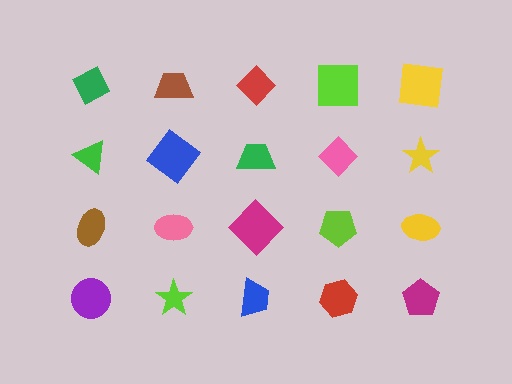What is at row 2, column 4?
A pink diamond.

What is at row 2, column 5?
A yellow star.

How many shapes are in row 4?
5 shapes.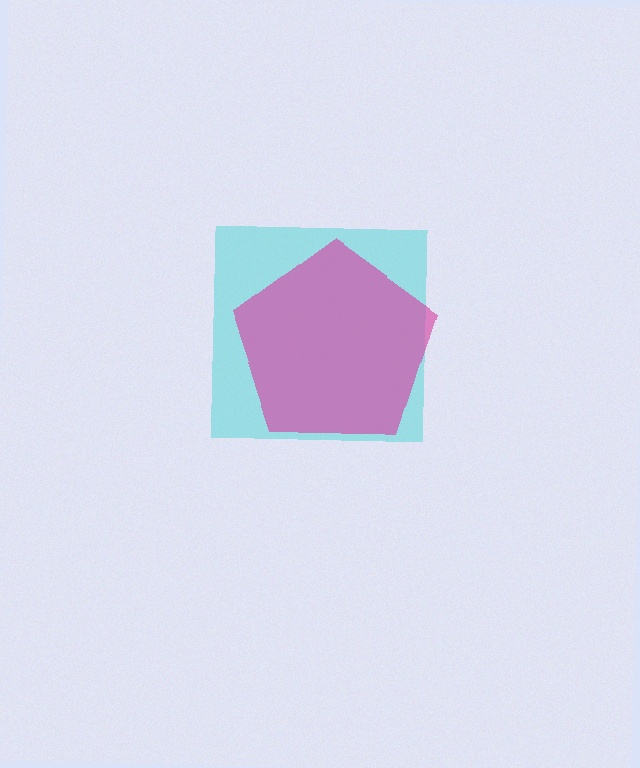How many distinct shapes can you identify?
There are 2 distinct shapes: a cyan square, a magenta pentagon.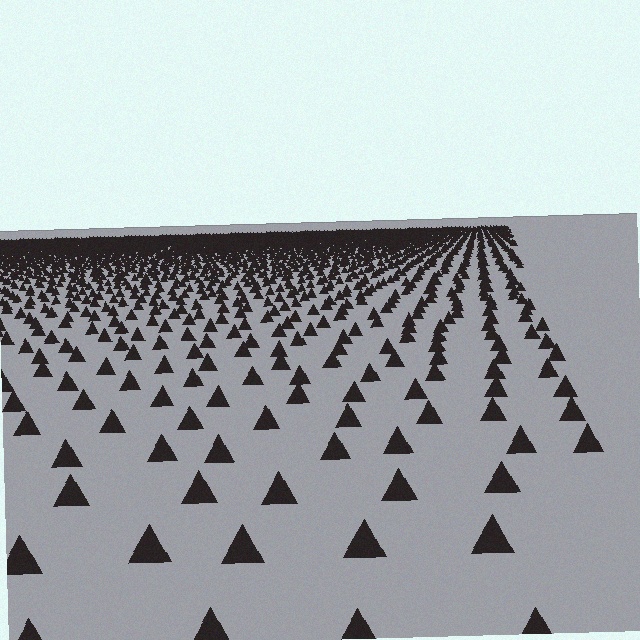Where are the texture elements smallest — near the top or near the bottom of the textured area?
Near the top.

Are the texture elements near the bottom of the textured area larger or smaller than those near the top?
Larger. Near the bottom, elements are closer to the viewer and appear at a bigger on-screen size.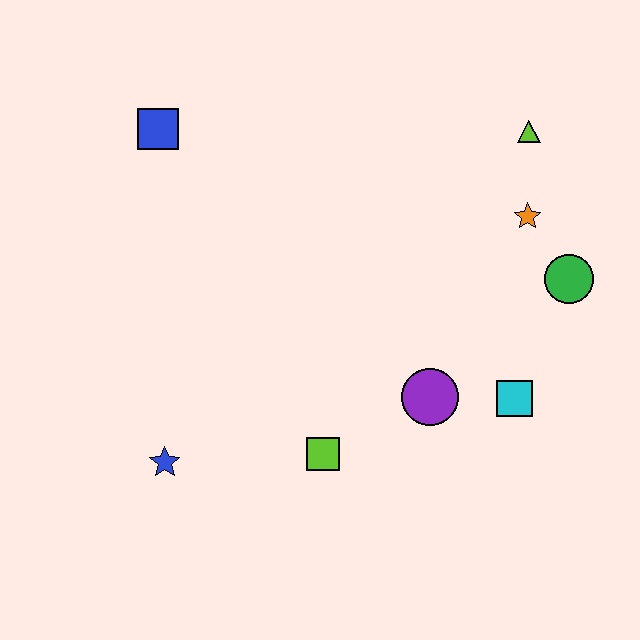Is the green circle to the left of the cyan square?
No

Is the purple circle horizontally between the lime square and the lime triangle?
Yes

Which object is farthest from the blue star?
The lime triangle is farthest from the blue star.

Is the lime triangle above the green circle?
Yes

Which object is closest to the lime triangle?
The orange star is closest to the lime triangle.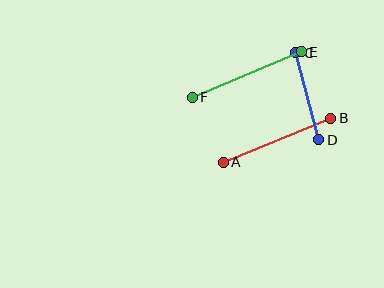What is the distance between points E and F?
The distance is approximately 118 pixels.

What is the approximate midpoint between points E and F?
The midpoint is at approximately (247, 74) pixels.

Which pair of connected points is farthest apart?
Points E and F are farthest apart.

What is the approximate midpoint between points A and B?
The midpoint is at approximately (277, 140) pixels.